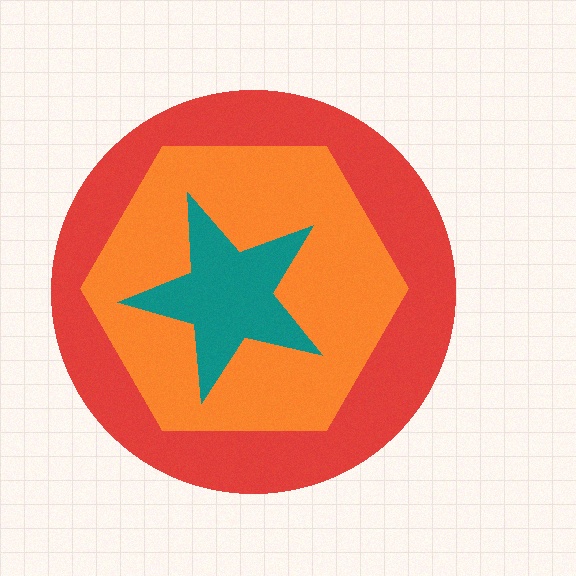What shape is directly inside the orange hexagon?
The teal star.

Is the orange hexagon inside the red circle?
Yes.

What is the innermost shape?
The teal star.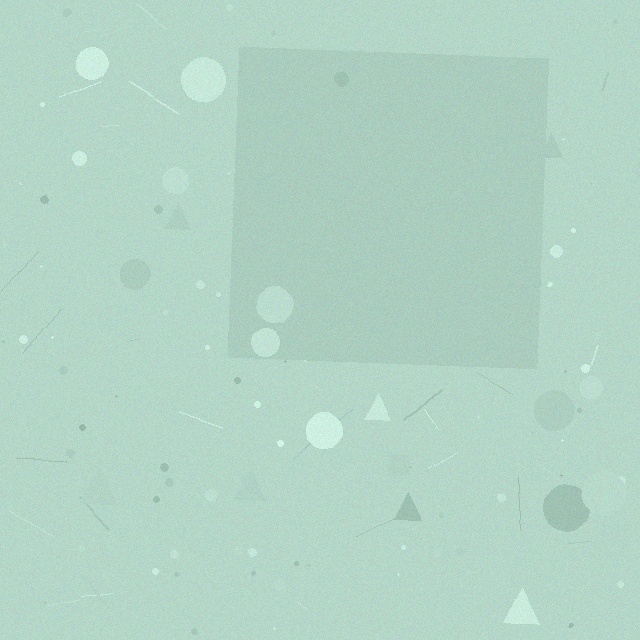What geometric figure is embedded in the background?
A square is embedded in the background.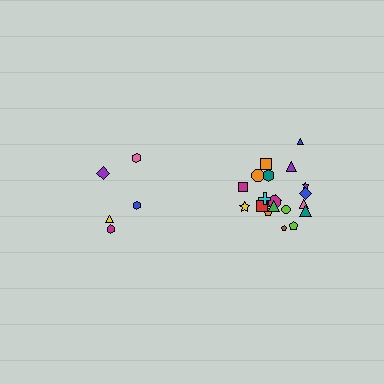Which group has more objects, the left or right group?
The right group.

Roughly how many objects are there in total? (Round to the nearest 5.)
Roughly 25 objects in total.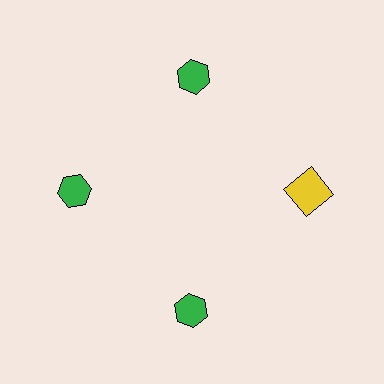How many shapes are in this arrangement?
There are 4 shapes arranged in a ring pattern.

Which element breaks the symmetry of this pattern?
The yellow square at roughly the 3 o'clock position breaks the symmetry. All other shapes are green hexagons.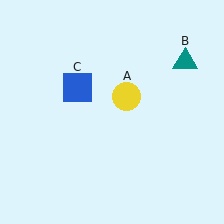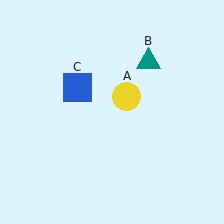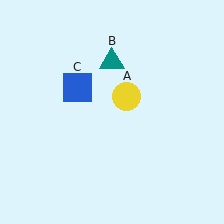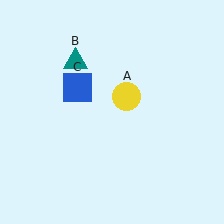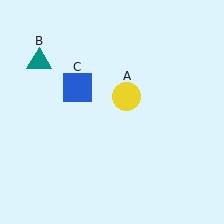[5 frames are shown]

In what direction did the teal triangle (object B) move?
The teal triangle (object B) moved left.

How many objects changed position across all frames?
1 object changed position: teal triangle (object B).